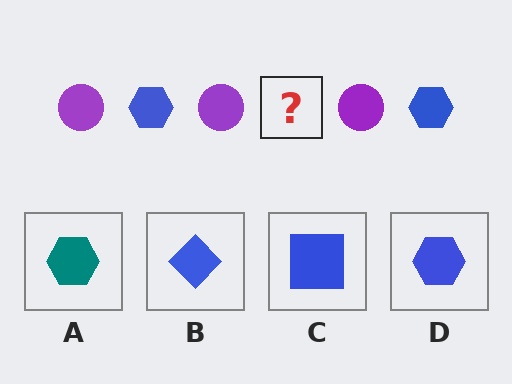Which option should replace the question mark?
Option D.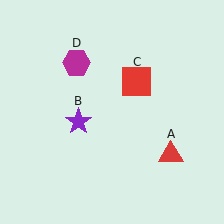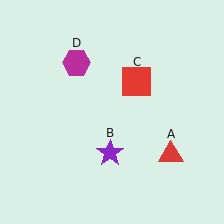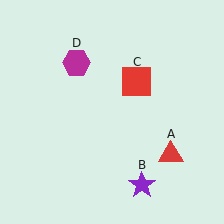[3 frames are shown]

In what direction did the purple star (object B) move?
The purple star (object B) moved down and to the right.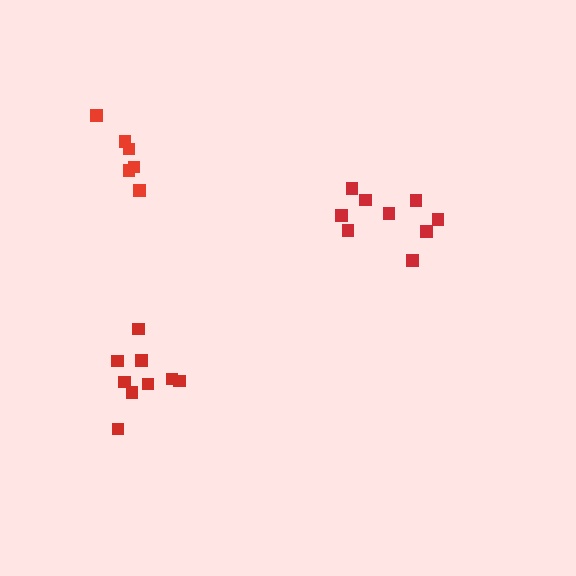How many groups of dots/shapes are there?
There are 3 groups.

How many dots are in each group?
Group 1: 9 dots, Group 2: 6 dots, Group 3: 9 dots (24 total).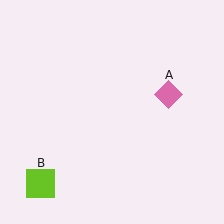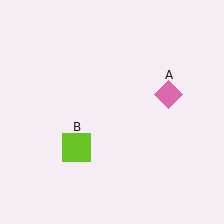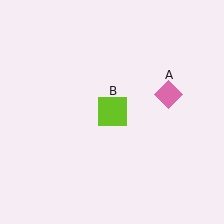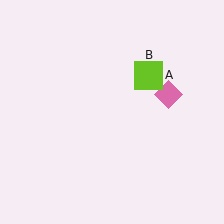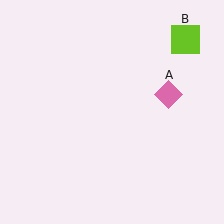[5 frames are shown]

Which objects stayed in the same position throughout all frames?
Pink diamond (object A) remained stationary.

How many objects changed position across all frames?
1 object changed position: lime square (object B).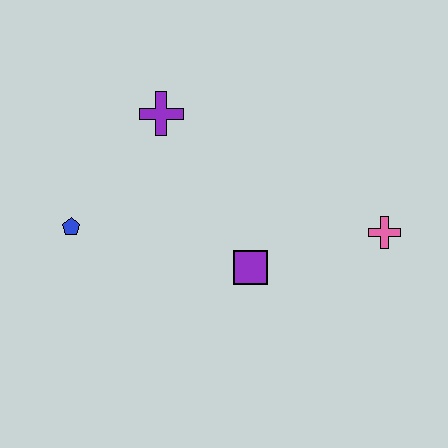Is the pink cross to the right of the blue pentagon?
Yes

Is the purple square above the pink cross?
No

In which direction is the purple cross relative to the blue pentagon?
The purple cross is above the blue pentagon.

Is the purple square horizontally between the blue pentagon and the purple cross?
No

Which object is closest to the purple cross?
The blue pentagon is closest to the purple cross.